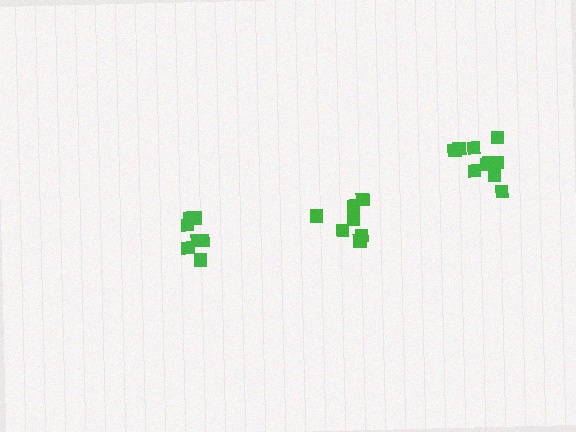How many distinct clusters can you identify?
There are 3 distinct clusters.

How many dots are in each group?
Group 1: 11 dots, Group 2: 7 dots, Group 3: 7 dots (25 total).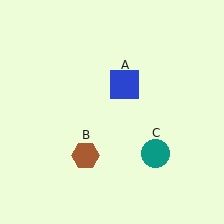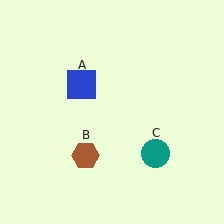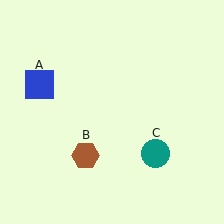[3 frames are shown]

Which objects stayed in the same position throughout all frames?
Brown hexagon (object B) and teal circle (object C) remained stationary.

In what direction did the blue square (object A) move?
The blue square (object A) moved left.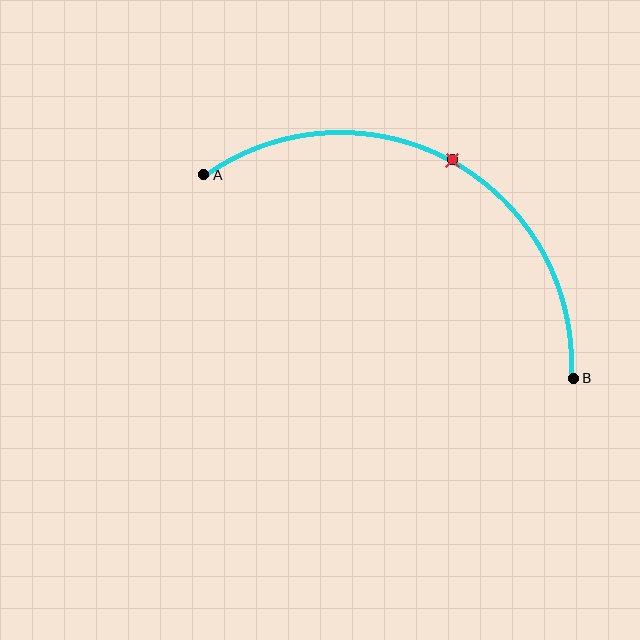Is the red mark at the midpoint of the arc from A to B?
Yes. The red mark lies on the arc at equal arc-length from both A and B — it is the arc midpoint.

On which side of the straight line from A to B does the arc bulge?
The arc bulges above the straight line connecting A and B.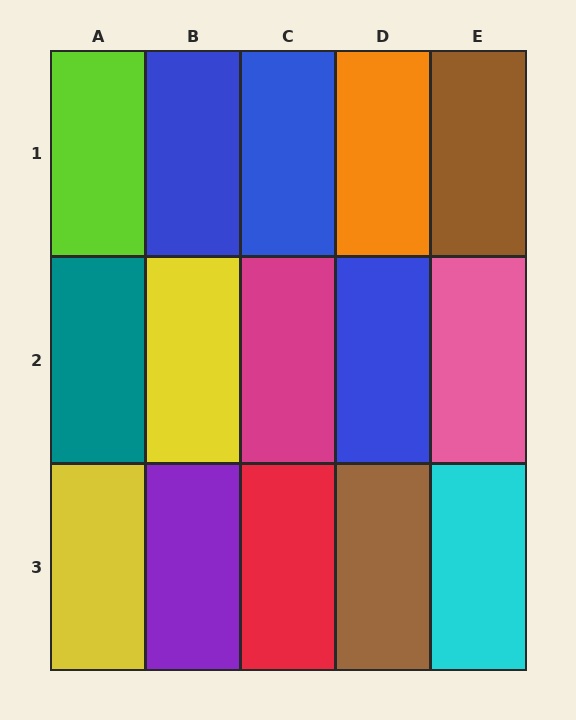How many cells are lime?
1 cell is lime.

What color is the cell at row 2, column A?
Teal.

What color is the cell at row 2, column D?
Blue.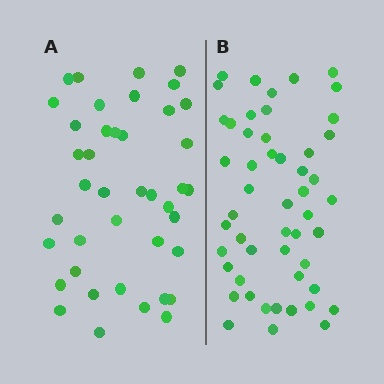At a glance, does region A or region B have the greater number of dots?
Region B (the right region) has more dots.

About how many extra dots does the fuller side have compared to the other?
Region B has roughly 10 or so more dots than region A.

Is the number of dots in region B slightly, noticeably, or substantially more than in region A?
Region B has only slightly more — the two regions are fairly close. The ratio is roughly 1.2 to 1.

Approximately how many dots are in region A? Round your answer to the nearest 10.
About 40 dots. (The exact count is 41, which rounds to 40.)